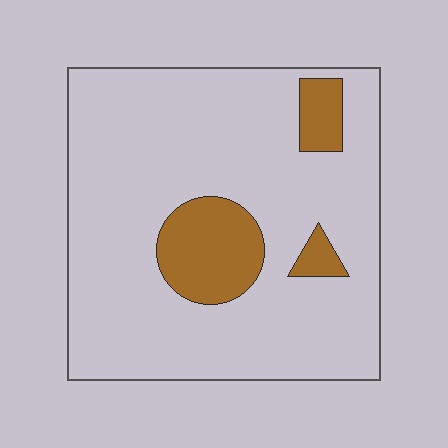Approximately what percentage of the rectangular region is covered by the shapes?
Approximately 15%.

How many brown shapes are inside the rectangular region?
3.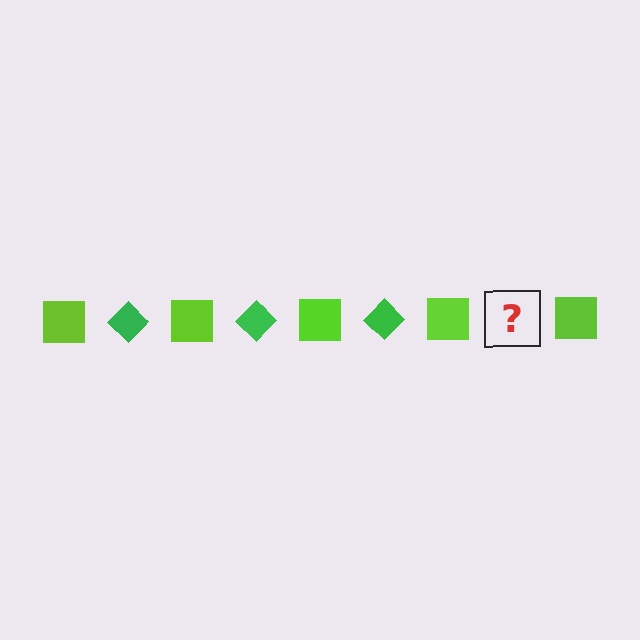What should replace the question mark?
The question mark should be replaced with a green diamond.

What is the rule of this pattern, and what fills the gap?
The rule is that the pattern alternates between lime square and green diamond. The gap should be filled with a green diamond.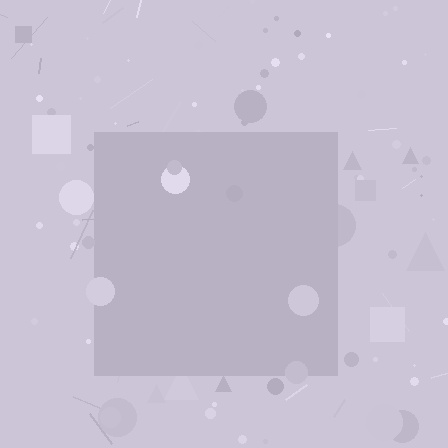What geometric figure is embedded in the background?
A square is embedded in the background.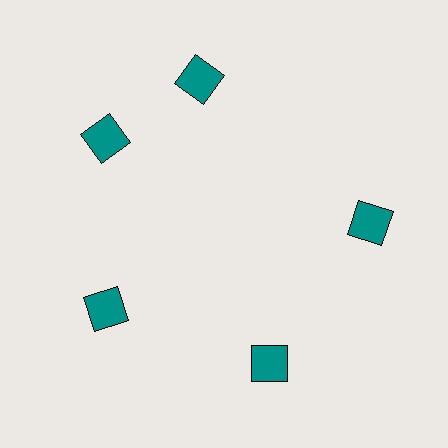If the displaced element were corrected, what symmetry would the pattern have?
It would have 5-fold rotational symmetry — the pattern would map onto itself every 72 degrees.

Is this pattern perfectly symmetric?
No. The 5 teal squares are arranged in a ring, but one element near the 1 o'clock position is rotated out of alignment along the ring, breaking the 5-fold rotational symmetry.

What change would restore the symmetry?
The symmetry would be restored by rotating it back into even spacing with its neighbors so that all 5 squares sit at equal angles and equal distance from the center.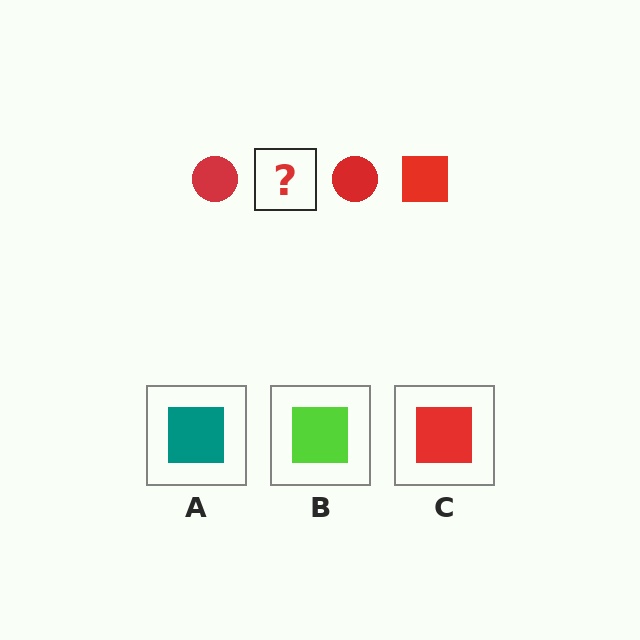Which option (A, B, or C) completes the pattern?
C.